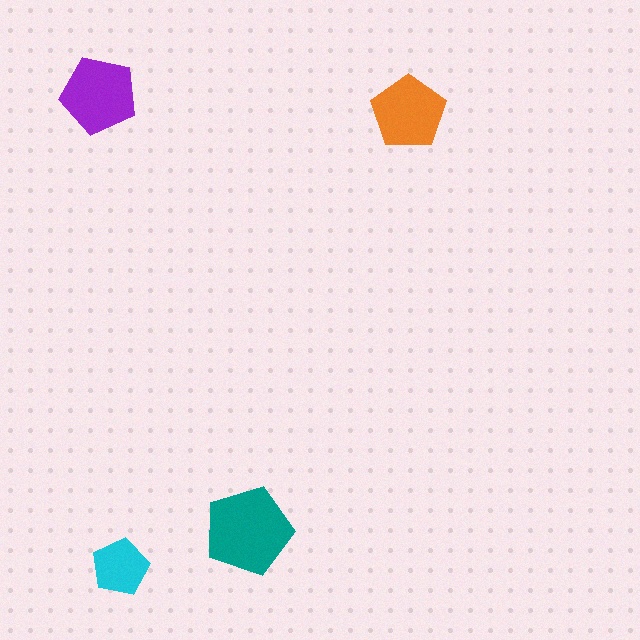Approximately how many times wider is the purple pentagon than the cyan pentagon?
About 1.5 times wider.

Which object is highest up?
The purple pentagon is topmost.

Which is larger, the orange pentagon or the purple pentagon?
The purple one.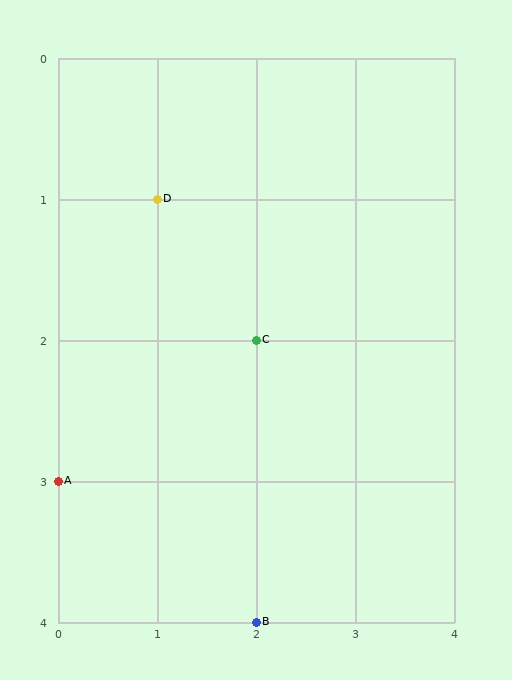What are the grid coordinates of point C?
Point C is at grid coordinates (2, 2).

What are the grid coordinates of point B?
Point B is at grid coordinates (2, 4).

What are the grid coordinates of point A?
Point A is at grid coordinates (0, 3).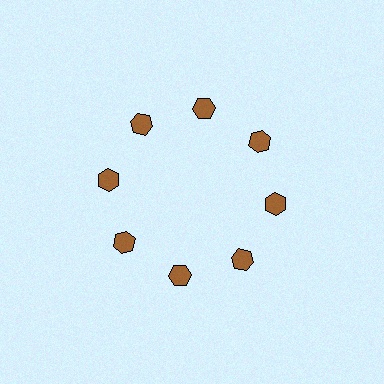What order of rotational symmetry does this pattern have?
This pattern has 8-fold rotational symmetry.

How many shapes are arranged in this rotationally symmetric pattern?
There are 8 shapes, arranged in 8 groups of 1.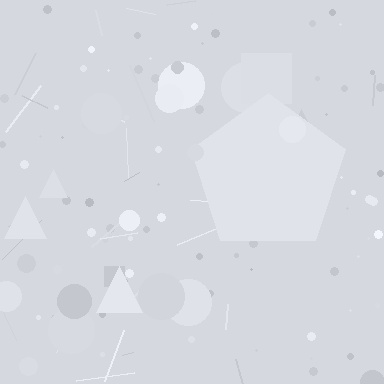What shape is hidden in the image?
A pentagon is hidden in the image.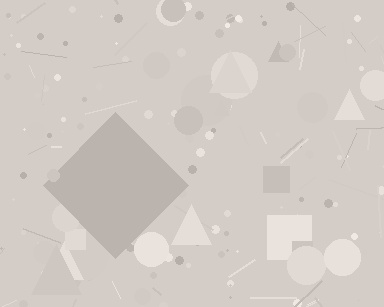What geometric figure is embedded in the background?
A diamond is embedded in the background.